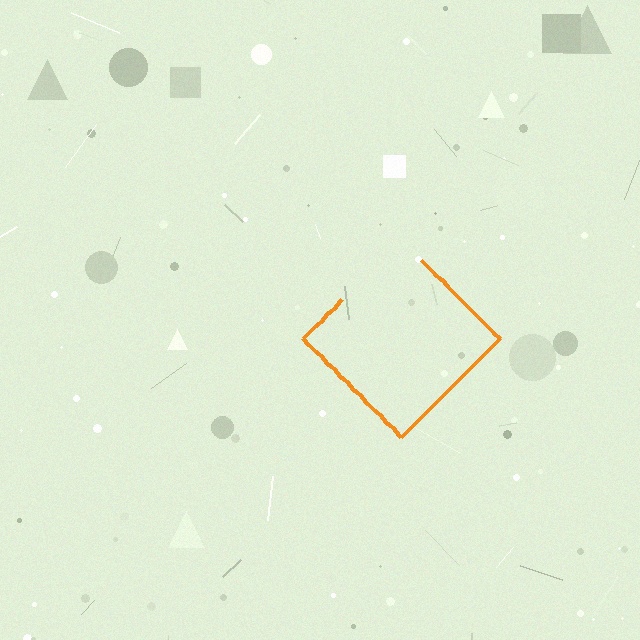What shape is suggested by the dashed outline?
The dashed outline suggests a diamond.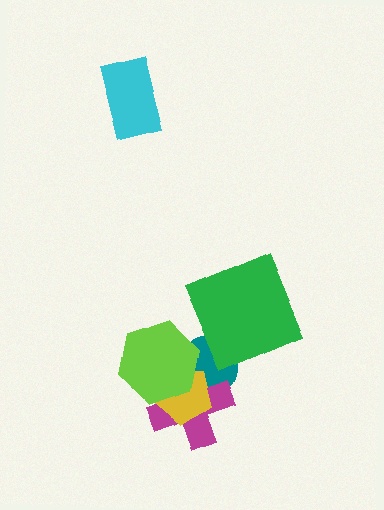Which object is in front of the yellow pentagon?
The lime hexagon is in front of the yellow pentagon.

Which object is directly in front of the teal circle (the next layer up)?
The magenta cross is directly in front of the teal circle.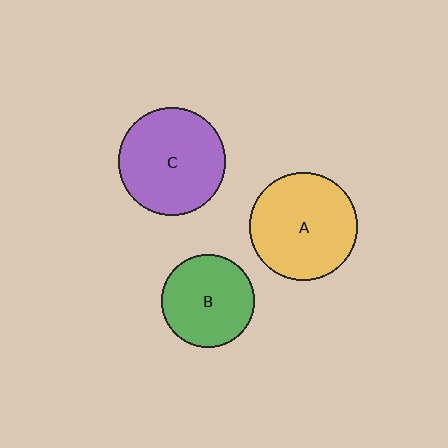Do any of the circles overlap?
No, none of the circles overlap.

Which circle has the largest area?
Circle A (yellow).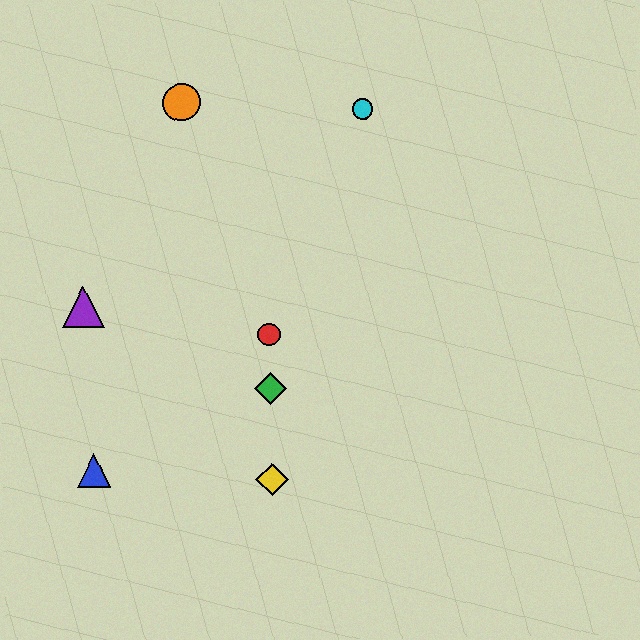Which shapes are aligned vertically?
The red circle, the green diamond, the yellow diamond are aligned vertically.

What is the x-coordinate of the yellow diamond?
The yellow diamond is at x≈272.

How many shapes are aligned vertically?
3 shapes (the red circle, the green diamond, the yellow diamond) are aligned vertically.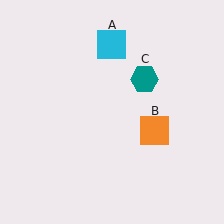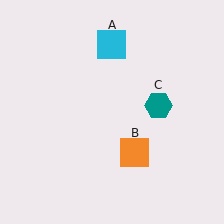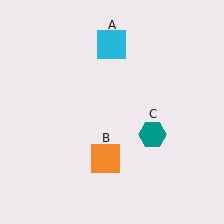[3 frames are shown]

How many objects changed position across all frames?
2 objects changed position: orange square (object B), teal hexagon (object C).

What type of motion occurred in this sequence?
The orange square (object B), teal hexagon (object C) rotated clockwise around the center of the scene.